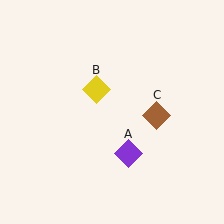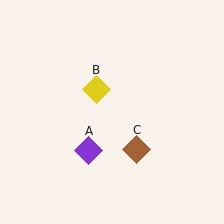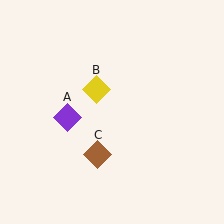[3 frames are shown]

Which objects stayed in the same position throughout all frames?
Yellow diamond (object B) remained stationary.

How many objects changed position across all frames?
2 objects changed position: purple diamond (object A), brown diamond (object C).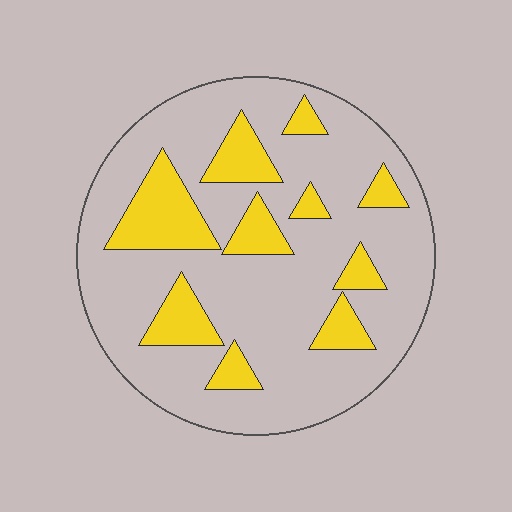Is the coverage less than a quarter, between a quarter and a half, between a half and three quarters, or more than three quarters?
Less than a quarter.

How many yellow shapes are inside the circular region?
10.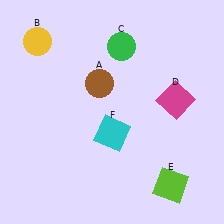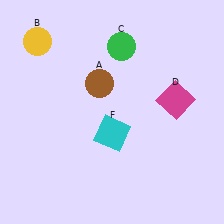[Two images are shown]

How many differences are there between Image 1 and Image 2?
There is 1 difference between the two images.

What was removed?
The lime square (E) was removed in Image 2.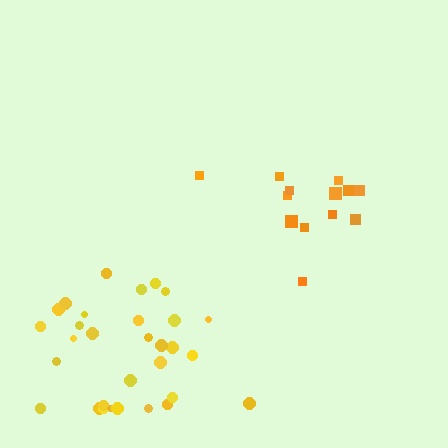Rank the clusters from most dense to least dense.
yellow, orange.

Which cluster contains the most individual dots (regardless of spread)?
Yellow (31).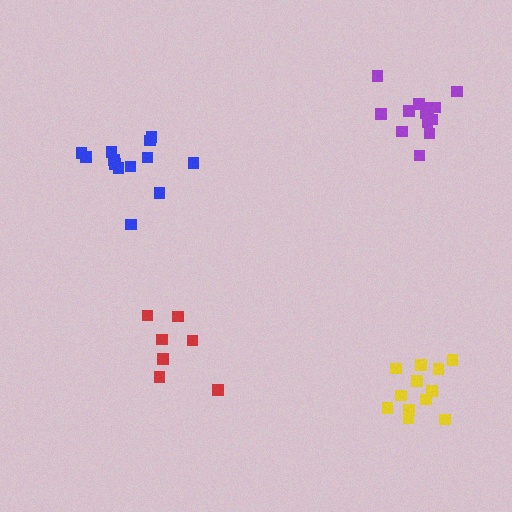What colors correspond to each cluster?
The clusters are colored: red, yellow, purple, blue.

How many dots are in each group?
Group 1: 7 dots, Group 2: 12 dots, Group 3: 13 dots, Group 4: 13 dots (45 total).